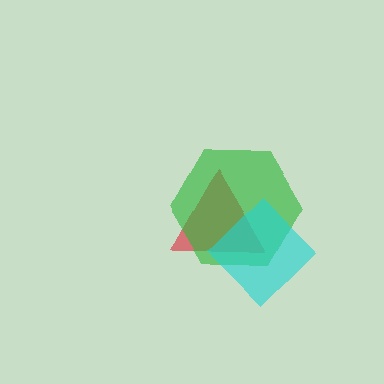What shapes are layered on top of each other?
The layered shapes are: a red triangle, a green hexagon, a cyan diamond.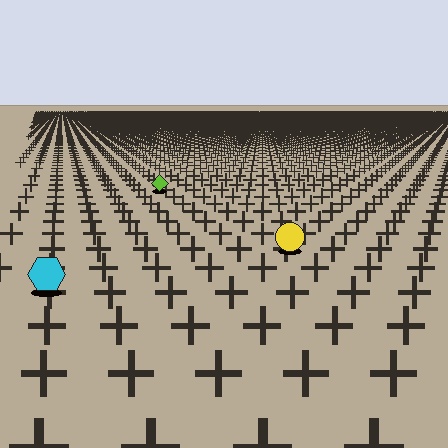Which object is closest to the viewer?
The cyan hexagon is closest. The texture marks near it are larger and more spread out.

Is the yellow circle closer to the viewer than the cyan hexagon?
No. The cyan hexagon is closer — you can tell from the texture gradient: the ground texture is coarser near it.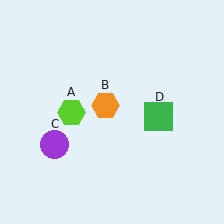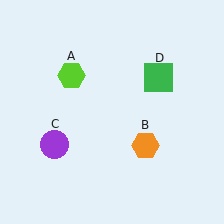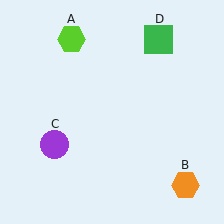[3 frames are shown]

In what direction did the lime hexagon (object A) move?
The lime hexagon (object A) moved up.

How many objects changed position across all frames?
3 objects changed position: lime hexagon (object A), orange hexagon (object B), green square (object D).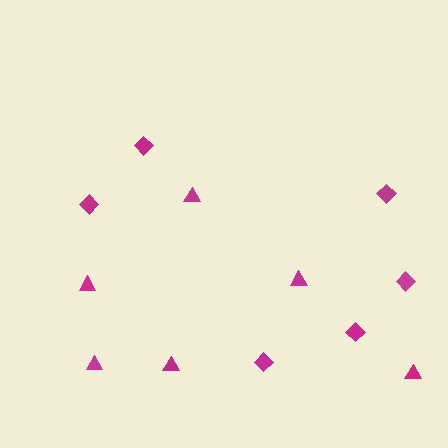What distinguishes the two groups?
There are 2 groups: one group of triangles (6) and one group of diamonds (6).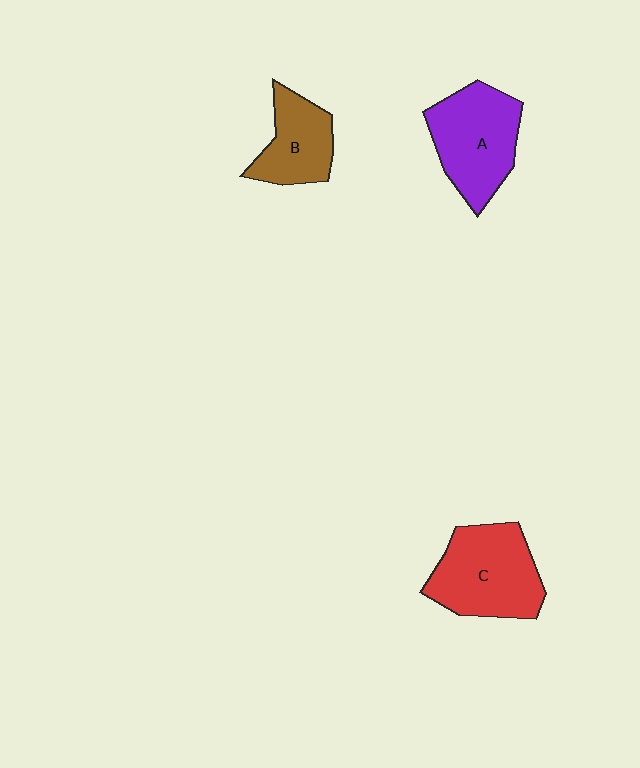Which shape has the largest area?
Shape C (red).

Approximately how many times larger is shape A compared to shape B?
Approximately 1.4 times.